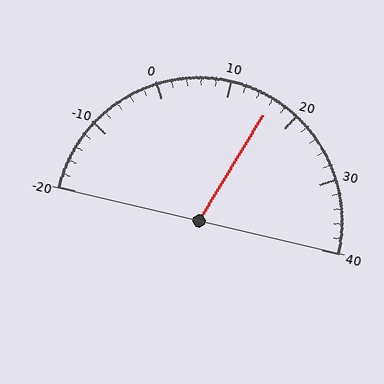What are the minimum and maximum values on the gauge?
The gauge ranges from -20 to 40.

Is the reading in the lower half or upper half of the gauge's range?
The reading is in the upper half of the range (-20 to 40).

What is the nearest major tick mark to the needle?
The nearest major tick mark is 20.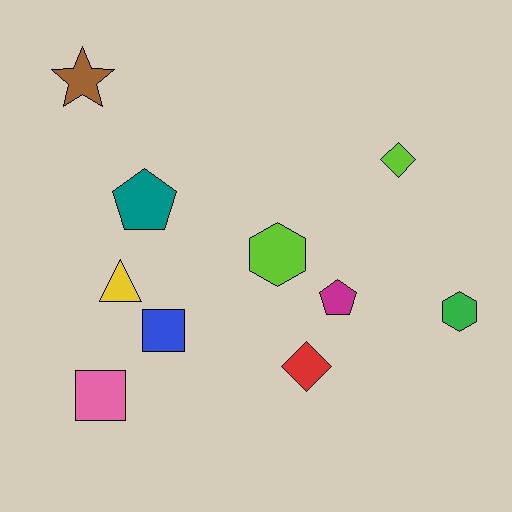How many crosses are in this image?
There are no crosses.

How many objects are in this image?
There are 10 objects.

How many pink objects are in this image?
There is 1 pink object.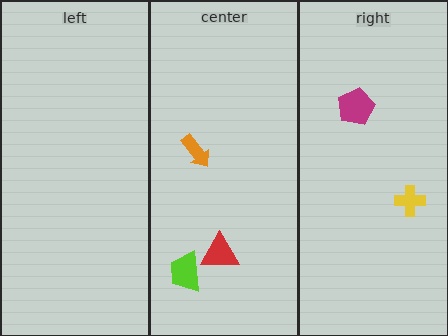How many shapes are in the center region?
3.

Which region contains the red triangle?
The center region.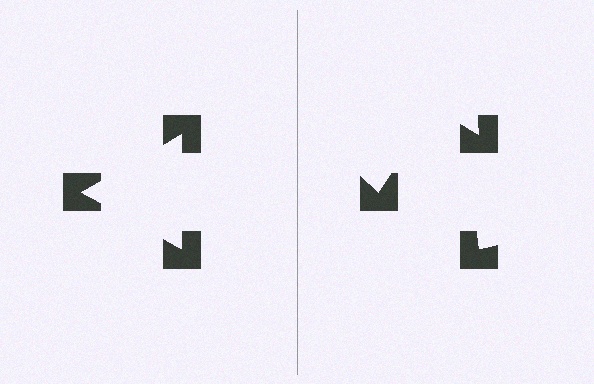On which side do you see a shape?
An illusory triangle appears on the left side. On the right side the wedge cuts are rotated, so no coherent shape forms.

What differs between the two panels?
The notched squares are positioned identically on both sides; only the wedge orientations differ. On the left they align to a triangle; on the right they are misaligned.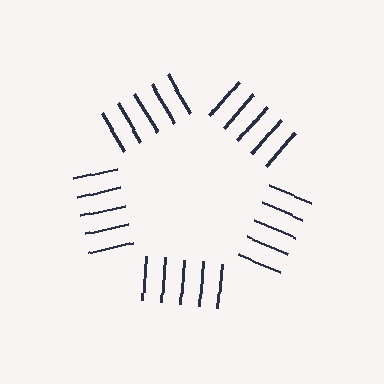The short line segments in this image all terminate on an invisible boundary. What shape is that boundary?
An illusory pentagon — the line segments terminate on its edges but no continuous stroke is drawn.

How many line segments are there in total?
25 — 5 along each of the 5 edges.